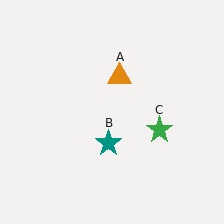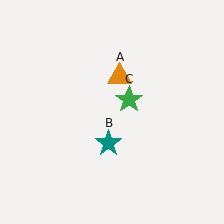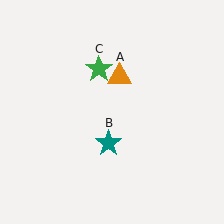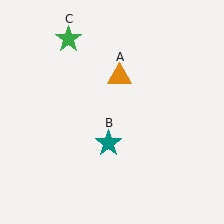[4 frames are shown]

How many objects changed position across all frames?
1 object changed position: green star (object C).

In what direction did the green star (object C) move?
The green star (object C) moved up and to the left.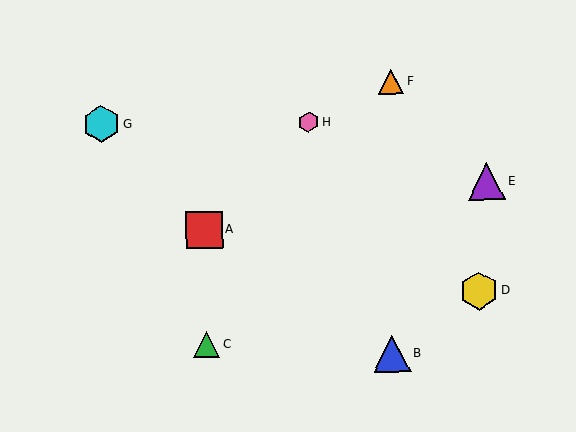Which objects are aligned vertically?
Objects A, C are aligned vertically.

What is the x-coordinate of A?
Object A is at x≈204.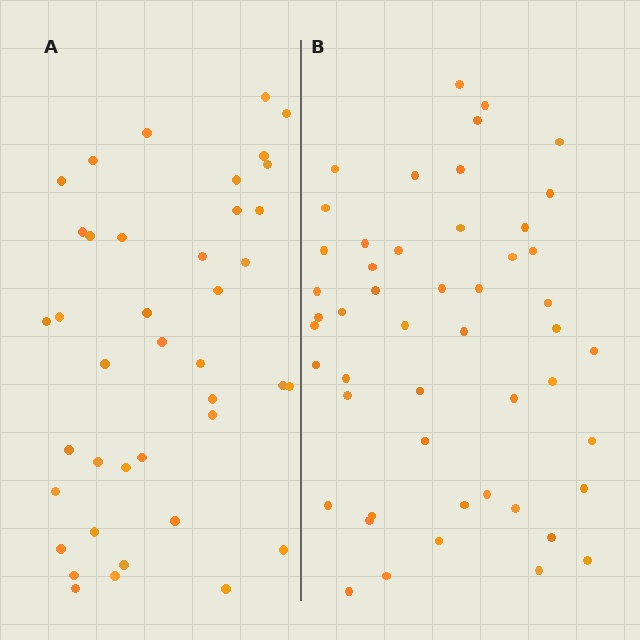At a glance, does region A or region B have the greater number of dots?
Region B (the right region) has more dots.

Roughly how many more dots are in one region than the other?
Region B has roughly 10 or so more dots than region A.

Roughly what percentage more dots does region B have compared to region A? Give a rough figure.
About 25% more.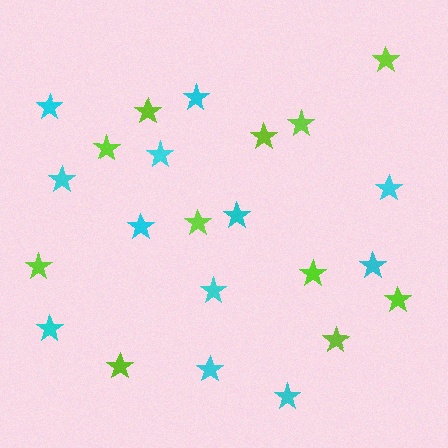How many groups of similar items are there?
There are 2 groups: one group of cyan stars (12) and one group of lime stars (11).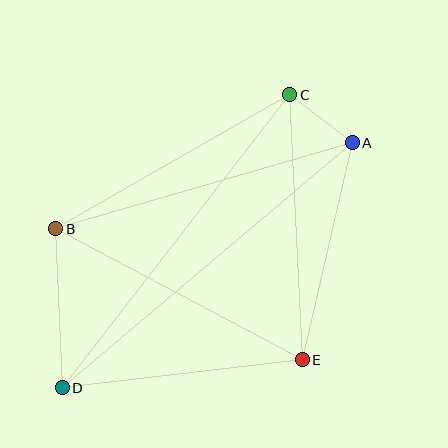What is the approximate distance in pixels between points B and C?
The distance between B and C is approximately 269 pixels.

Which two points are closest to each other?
Points A and C are closest to each other.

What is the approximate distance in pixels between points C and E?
The distance between C and E is approximately 265 pixels.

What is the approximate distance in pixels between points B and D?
The distance between B and D is approximately 159 pixels.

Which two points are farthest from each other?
Points A and D are farthest from each other.